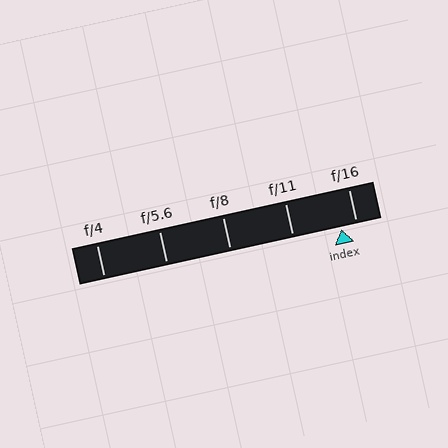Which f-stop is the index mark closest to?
The index mark is closest to f/16.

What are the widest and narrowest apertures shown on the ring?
The widest aperture shown is f/4 and the narrowest is f/16.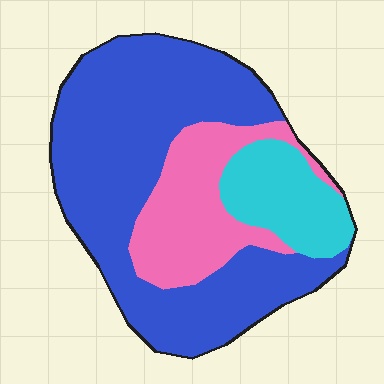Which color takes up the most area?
Blue, at roughly 60%.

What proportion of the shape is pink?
Pink takes up about one quarter (1/4) of the shape.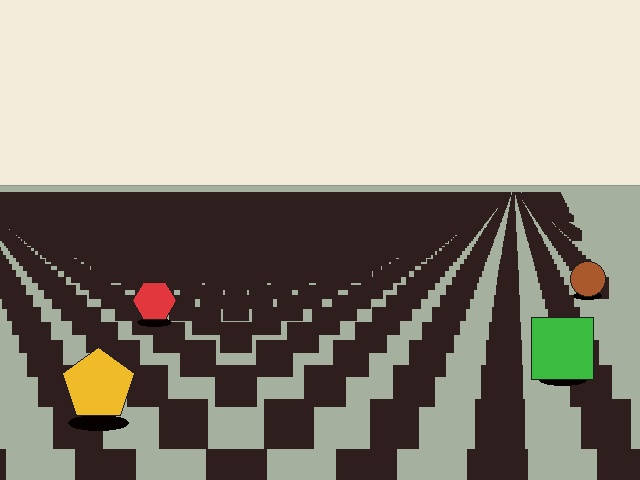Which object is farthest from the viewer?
The brown circle is farthest from the viewer. It appears smaller and the ground texture around it is denser.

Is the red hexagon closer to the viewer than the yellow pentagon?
No. The yellow pentagon is closer — you can tell from the texture gradient: the ground texture is coarser near it.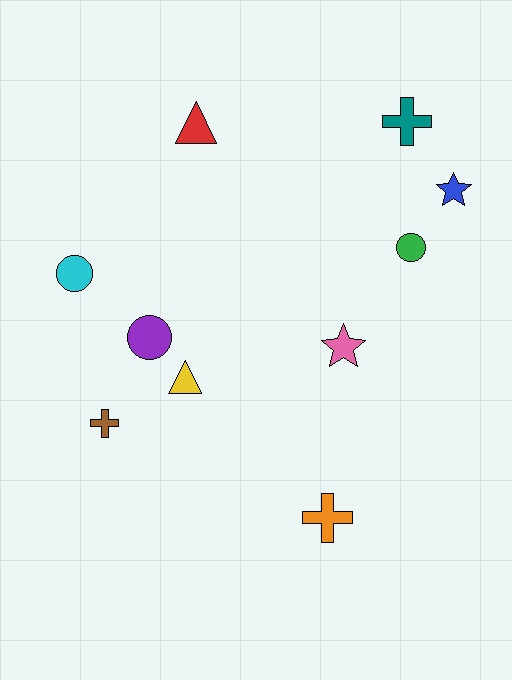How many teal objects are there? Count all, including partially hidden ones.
There is 1 teal object.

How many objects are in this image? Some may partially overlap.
There are 10 objects.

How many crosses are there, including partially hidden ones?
There are 3 crosses.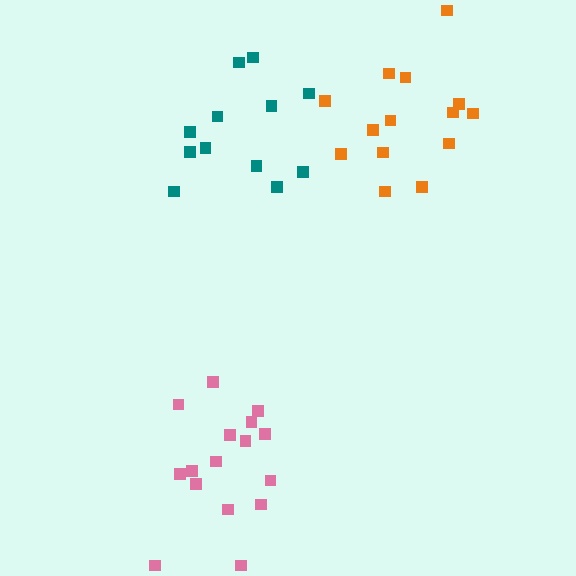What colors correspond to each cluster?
The clusters are colored: teal, orange, pink.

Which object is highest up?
The orange cluster is topmost.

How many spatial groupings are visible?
There are 3 spatial groupings.